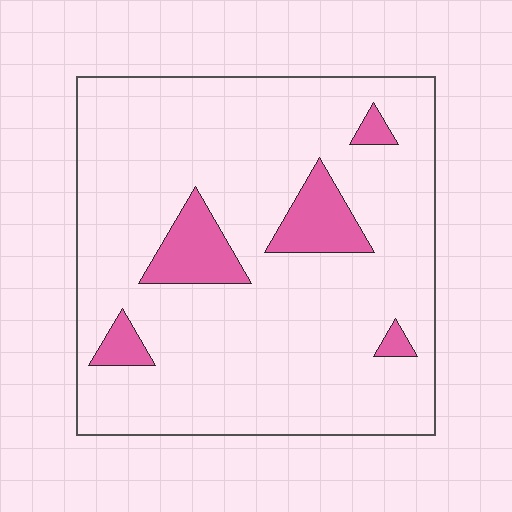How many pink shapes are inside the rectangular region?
5.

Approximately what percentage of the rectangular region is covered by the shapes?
Approximately 10%.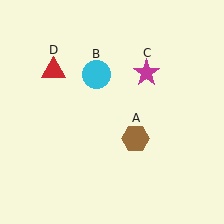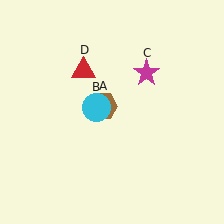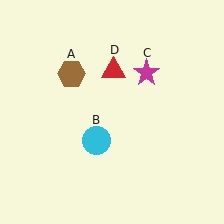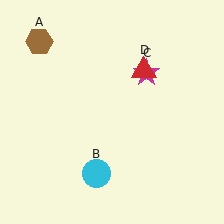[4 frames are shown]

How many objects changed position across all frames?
3 objects changed position: brown hexagon (object A), cyan circle (object B), red triangle (object D).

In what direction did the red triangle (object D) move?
The red triangle (object D) moved right.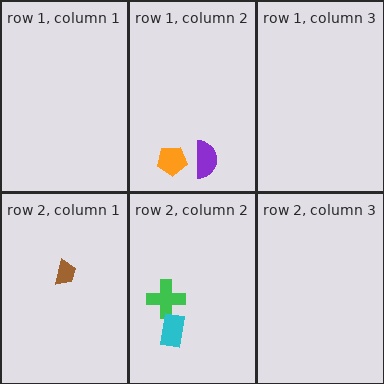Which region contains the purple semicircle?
The row 1, column 2 region.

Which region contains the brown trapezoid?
The row 2, column 1 region.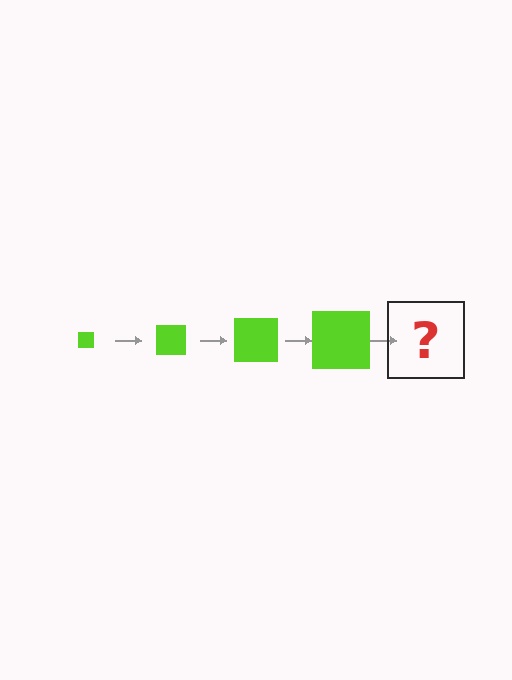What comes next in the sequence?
The next element should be a lime square, larger than the previous one.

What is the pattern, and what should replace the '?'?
The pattern is that the square gets progressively larger each step. The '?' should be a lime square, larger than the previous one.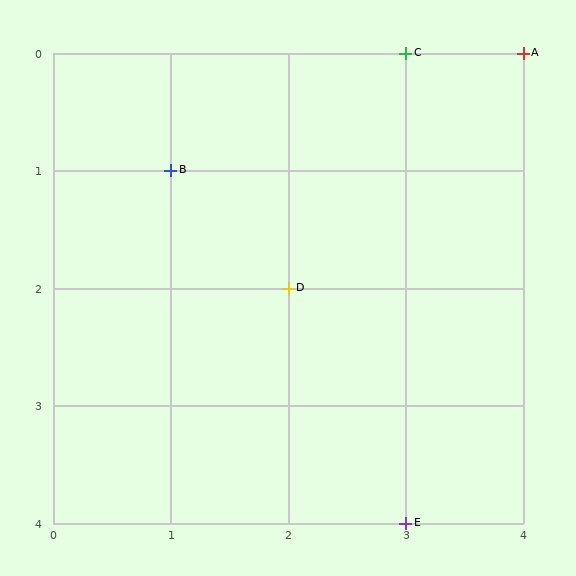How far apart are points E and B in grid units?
Points E and B are 2 columns and 3 rows apart (about 3.6 grid units diagonally).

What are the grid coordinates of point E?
Point E is at grid coordinates (3, 4).